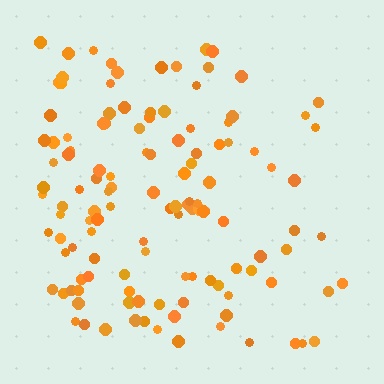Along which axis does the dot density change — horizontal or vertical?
Horizontal.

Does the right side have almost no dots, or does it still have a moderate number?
Still a moderate number, just noticeably fewer than the left.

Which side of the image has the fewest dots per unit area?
The right.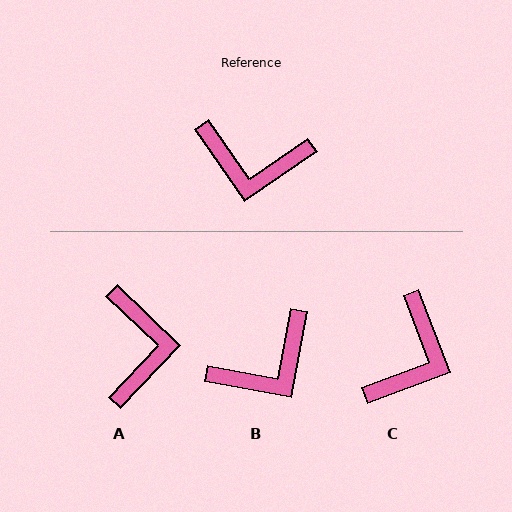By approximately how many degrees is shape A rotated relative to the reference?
Approximately 102 degrees counter-clockwise.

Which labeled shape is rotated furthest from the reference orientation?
A, about 102 degrees away.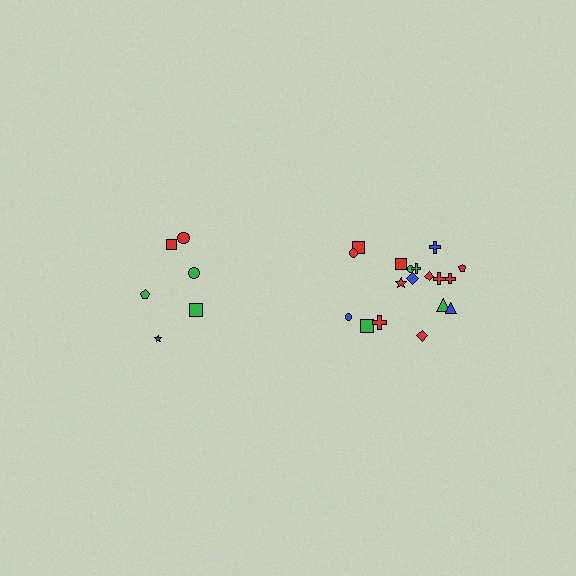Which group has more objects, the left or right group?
The right group.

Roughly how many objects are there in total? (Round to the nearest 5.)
Roughly 25 objects in total.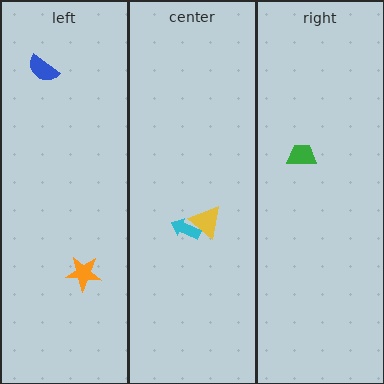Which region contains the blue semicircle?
The left region.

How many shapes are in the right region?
1.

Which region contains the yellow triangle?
The center region.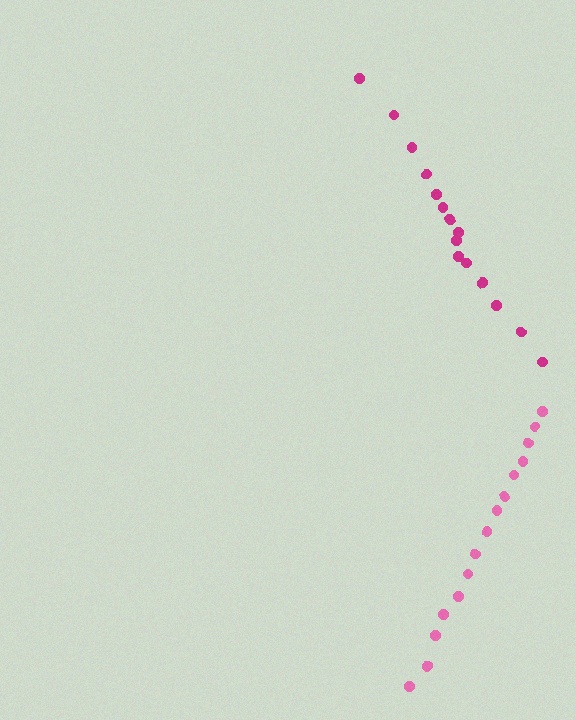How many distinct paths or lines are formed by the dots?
There are 2 distinct paths.